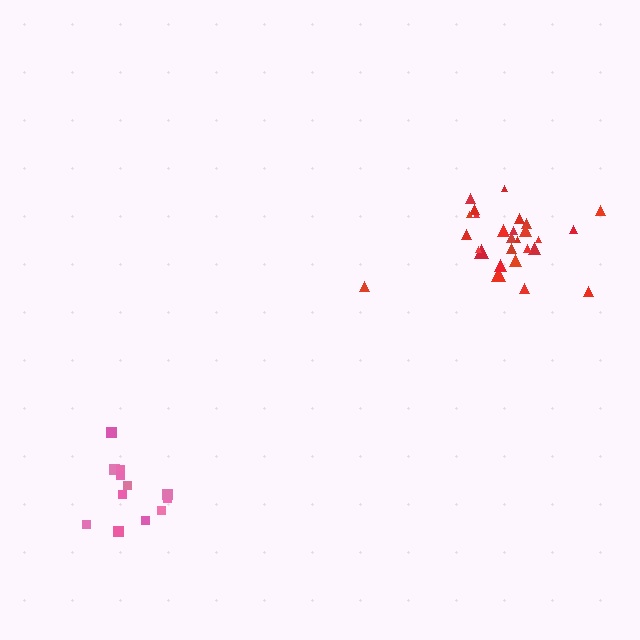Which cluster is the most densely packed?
Red.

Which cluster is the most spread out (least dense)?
Pink.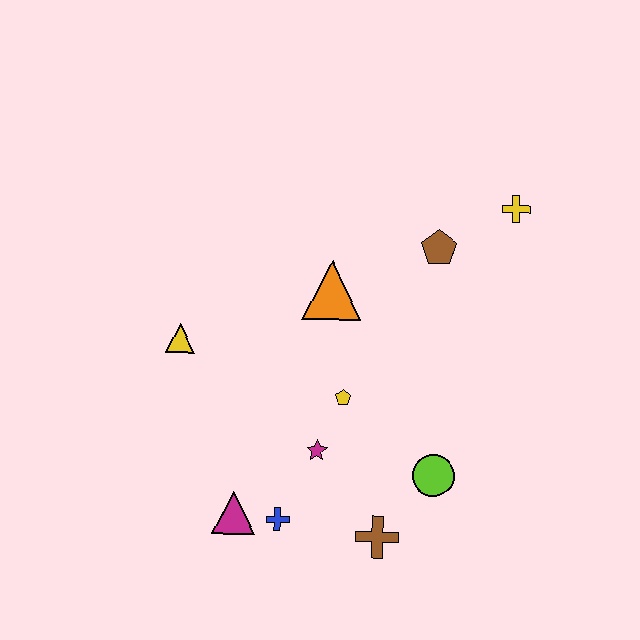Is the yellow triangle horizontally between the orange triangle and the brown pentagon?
No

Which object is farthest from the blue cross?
The yellow cross is farthest from the blue cross.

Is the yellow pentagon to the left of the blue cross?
No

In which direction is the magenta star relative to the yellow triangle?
The magenta star is to the right of the yellow triangle.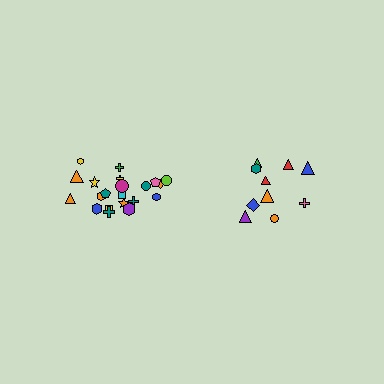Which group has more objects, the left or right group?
The left group.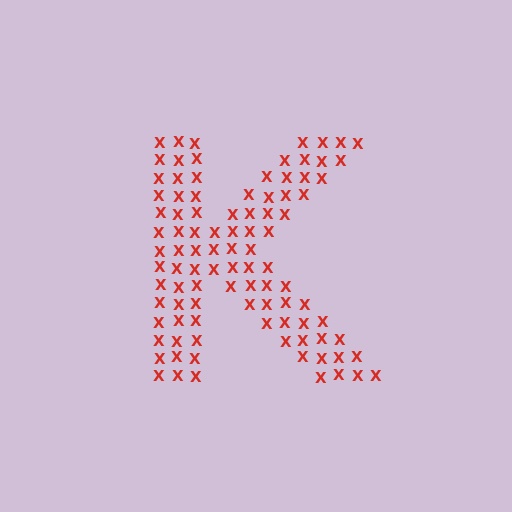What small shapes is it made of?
It is made of small letter X's.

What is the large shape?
The large shape is the letter K.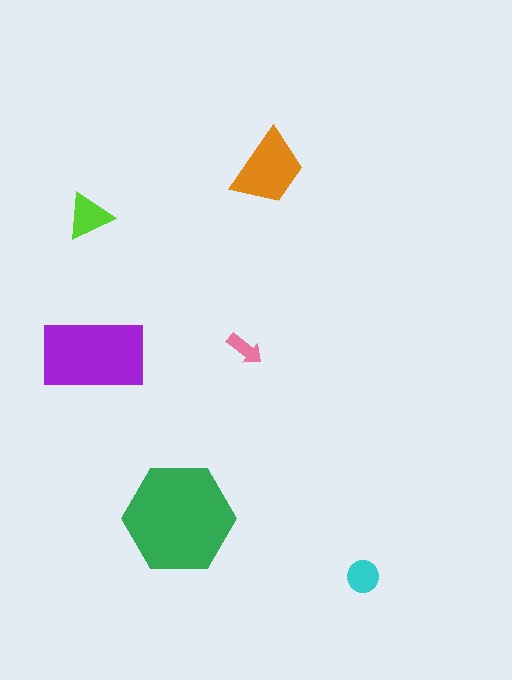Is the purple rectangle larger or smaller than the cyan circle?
Larger.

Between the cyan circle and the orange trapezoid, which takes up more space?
The orange trapezoid.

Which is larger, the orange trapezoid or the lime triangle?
The orange trapezoid.